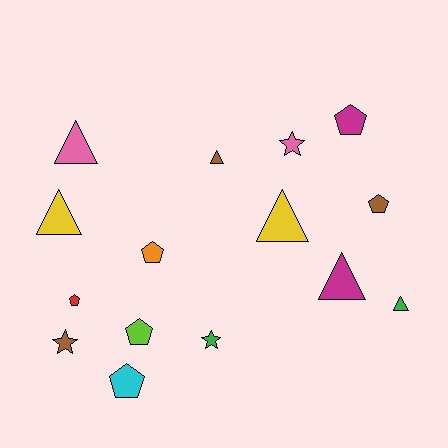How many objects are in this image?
There are 15 objects.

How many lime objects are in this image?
There is 1 lime object.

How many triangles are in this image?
There are 6 triangles.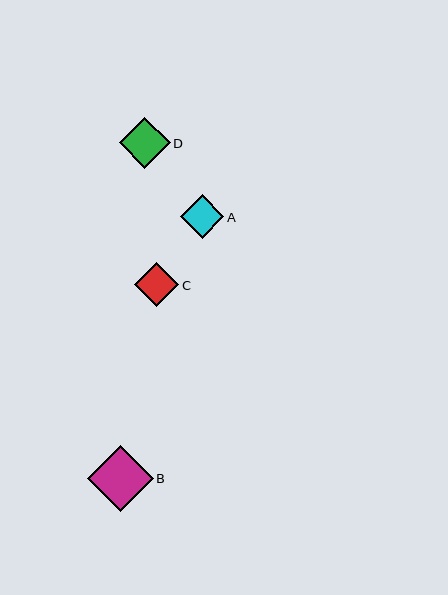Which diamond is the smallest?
Diamond A is the smallest with a size of approximately 43 pixels.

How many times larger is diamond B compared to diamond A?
Diamond B is approximately 1.5 times the size of diamond A.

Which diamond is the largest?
Diamond B is the largest with a size of approximately 66 pixels.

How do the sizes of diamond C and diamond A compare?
Diamond C and diamond A are approximately the same size.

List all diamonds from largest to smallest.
From largest to smallest: B, D, C, A.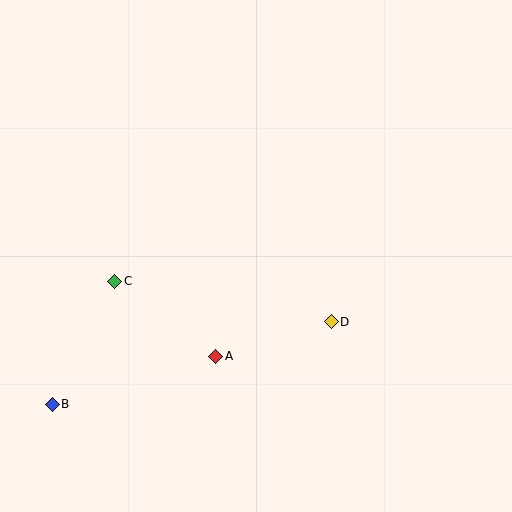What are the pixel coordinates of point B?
Point B is at (52, 404).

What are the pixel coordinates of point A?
Point A is at (216, 356).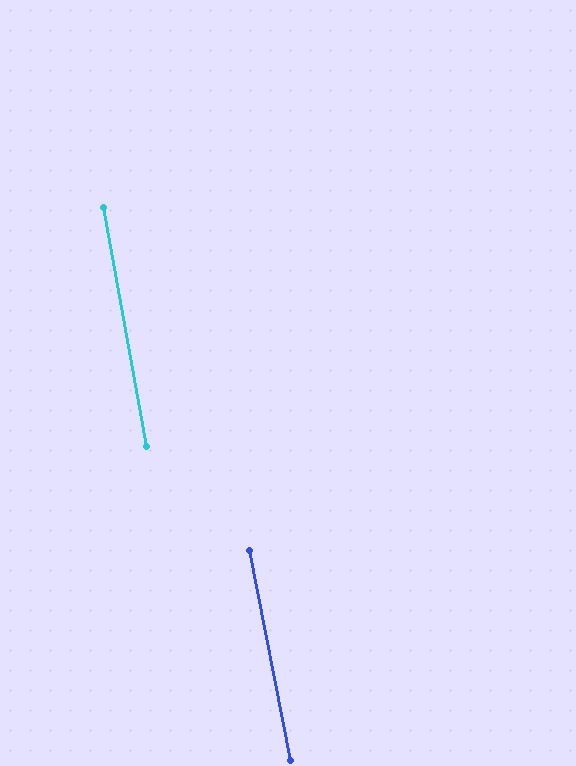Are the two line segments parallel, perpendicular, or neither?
Parallel — their directions differ by only 0.8°.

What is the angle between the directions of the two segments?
Approximately 1 degree.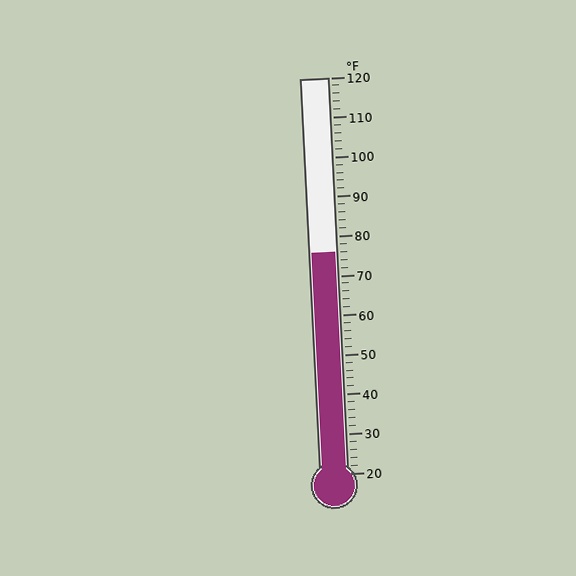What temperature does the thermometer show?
The thermometer shows approximately 76°F.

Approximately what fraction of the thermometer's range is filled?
The thermometer is filled to approximately 55% of its range.